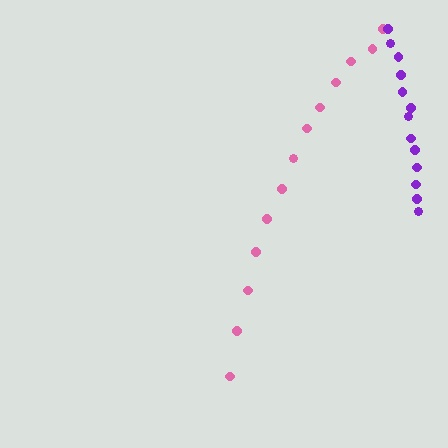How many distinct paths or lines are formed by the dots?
There are 2 distinct paths.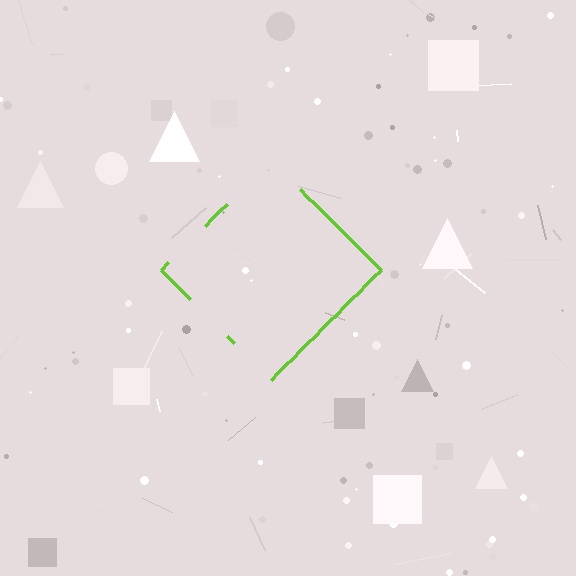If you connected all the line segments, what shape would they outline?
They would outline a diamond.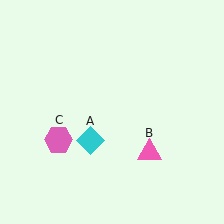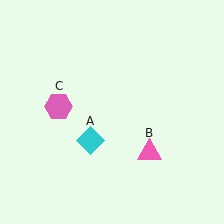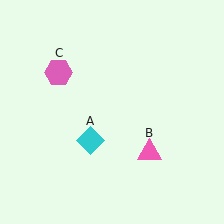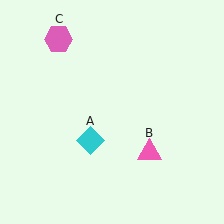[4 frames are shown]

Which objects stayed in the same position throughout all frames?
Cyan diamond (object A) and pink triangle (object B) remained stationary.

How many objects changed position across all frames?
1 object changed position: pink hexagon (object C).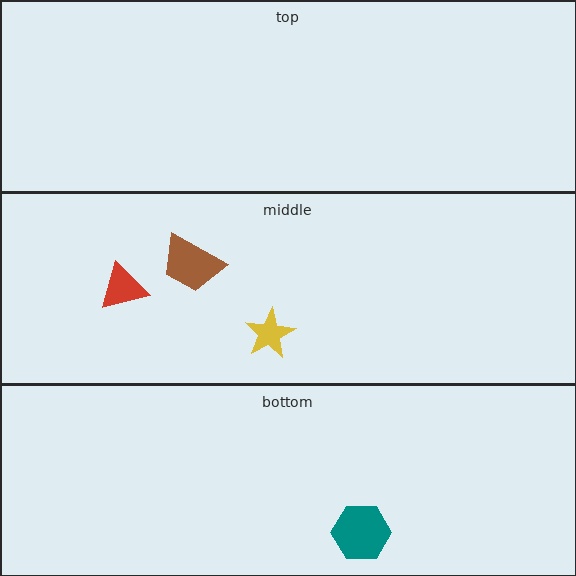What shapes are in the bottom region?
The teal hexagon.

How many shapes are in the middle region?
3.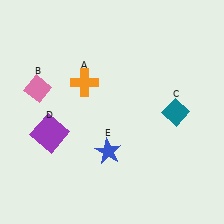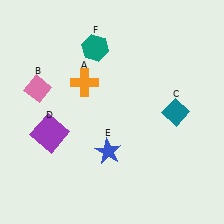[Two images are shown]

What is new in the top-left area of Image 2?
A teal hexagon (F) was added in the top-left area of Image 2.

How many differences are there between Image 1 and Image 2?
There is 1 difference between the two images.